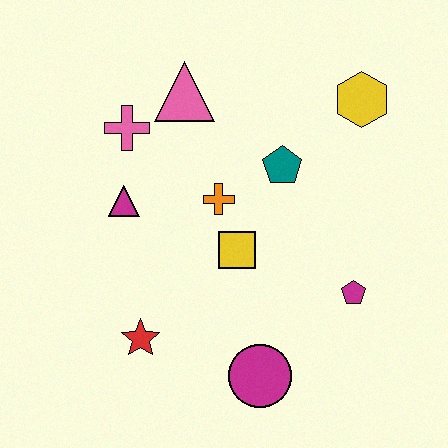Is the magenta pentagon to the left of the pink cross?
No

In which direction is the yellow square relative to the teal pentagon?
The yellow square is below the teal pentagon.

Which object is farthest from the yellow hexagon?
The red star is farthest from the yellow hexagon.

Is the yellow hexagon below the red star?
No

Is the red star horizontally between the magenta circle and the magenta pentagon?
No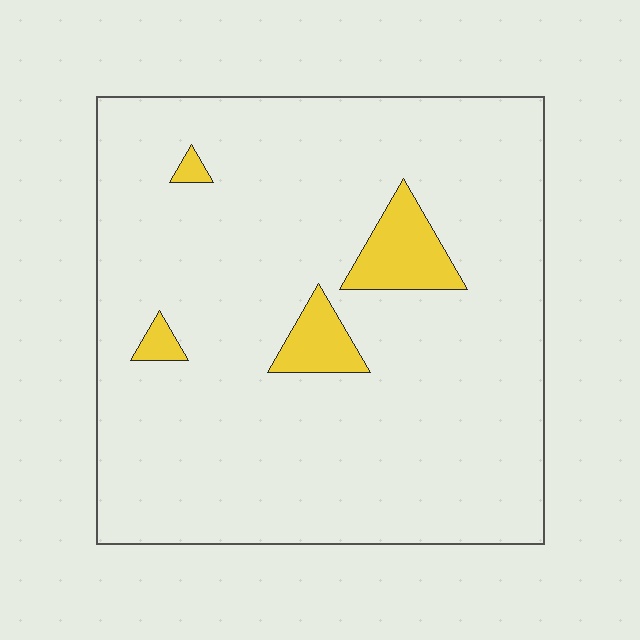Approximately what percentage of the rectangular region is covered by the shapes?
Approximately 5%.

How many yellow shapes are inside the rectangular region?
4.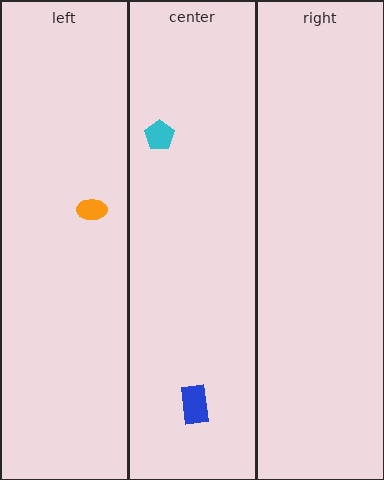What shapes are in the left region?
The orange ellipse.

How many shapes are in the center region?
2.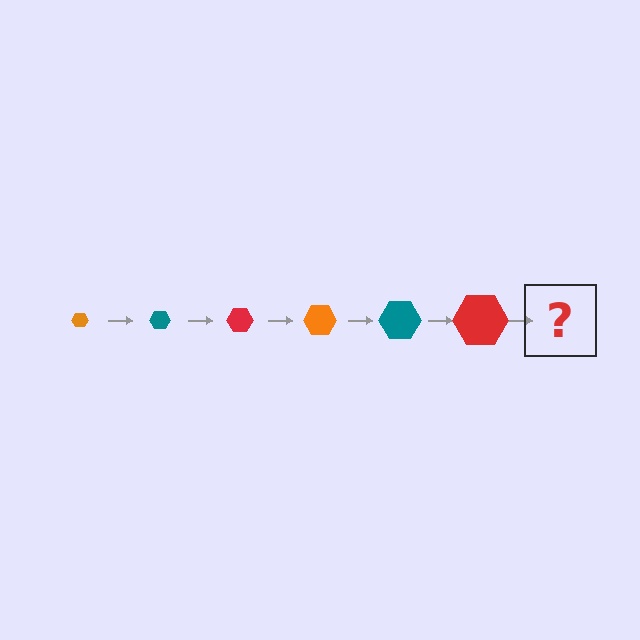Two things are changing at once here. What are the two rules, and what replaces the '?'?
The two rules are that the hexagon grows larger each step and the color cycles through orange, teal, and red. The '?' should be an orange hexagon, larger than the previous one.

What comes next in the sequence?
The next element should be an orange hexagon, larger than the previous one.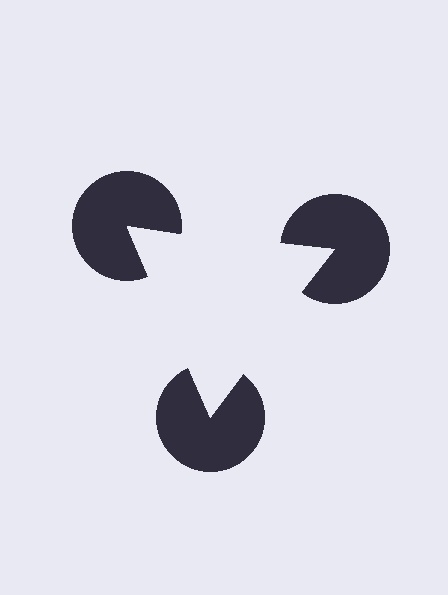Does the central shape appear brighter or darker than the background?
It typically appears slightly brighter than the background, even though no actual brightness change is drawn.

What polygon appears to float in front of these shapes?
An illusory triangle — its edges are inferred from the aligned wedge cuts in the pac-man discs, not physically drawn.